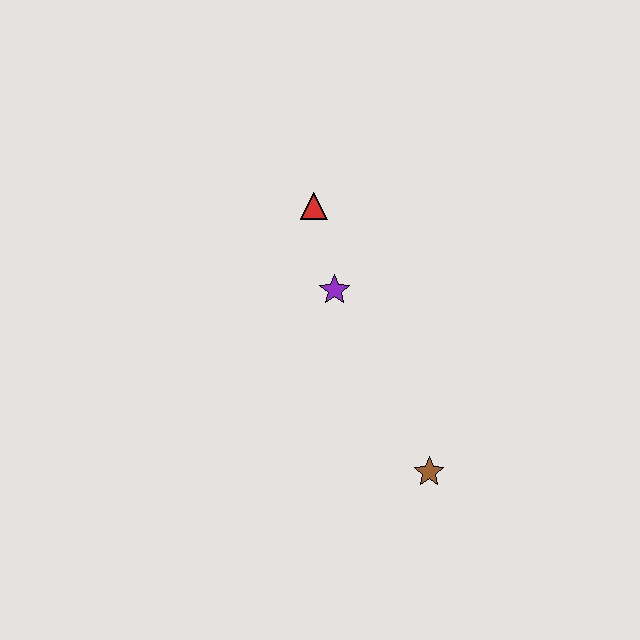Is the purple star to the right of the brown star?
No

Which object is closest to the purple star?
The red triangle is closest to the purple star.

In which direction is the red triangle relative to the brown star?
The red triangle is above the brown star.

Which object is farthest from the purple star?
The brown star is farthest from the purple star.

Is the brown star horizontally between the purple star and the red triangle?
No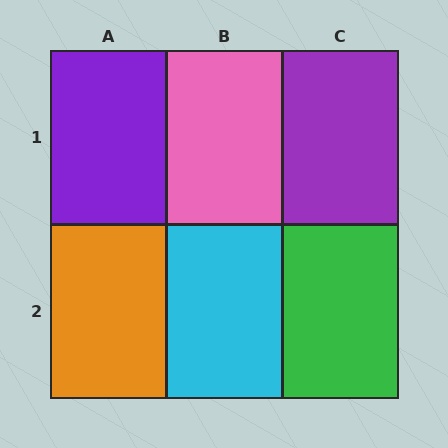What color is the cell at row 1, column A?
Purple.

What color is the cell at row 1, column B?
Pink.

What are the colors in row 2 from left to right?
Orange, cyan, green.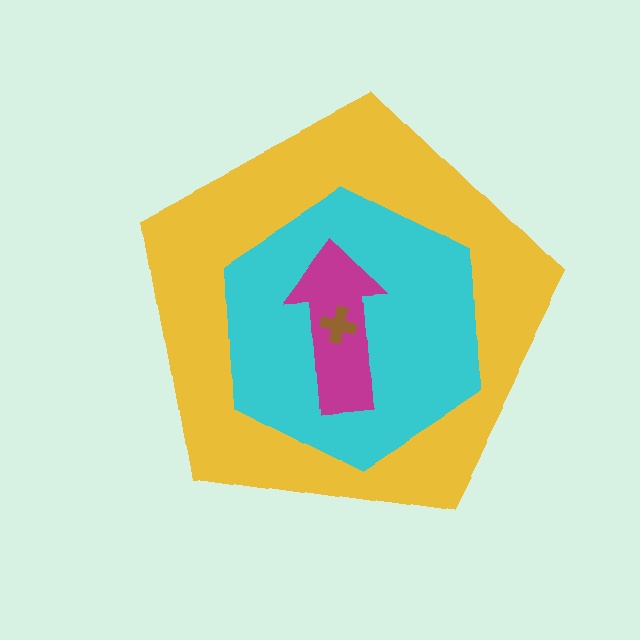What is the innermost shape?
The brown cross.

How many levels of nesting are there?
4.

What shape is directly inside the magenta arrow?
The brown cross.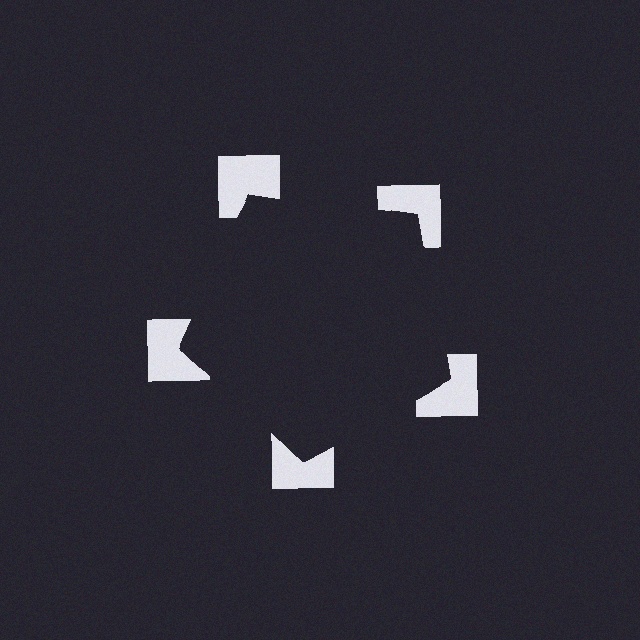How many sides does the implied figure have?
5 sides.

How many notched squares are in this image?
There are 5 — one at each vertex of the illusory pentagon.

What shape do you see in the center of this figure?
An illusory pentagon — its edges are inferred from the aligned wedge cuts in the notched squares, not physically drawn.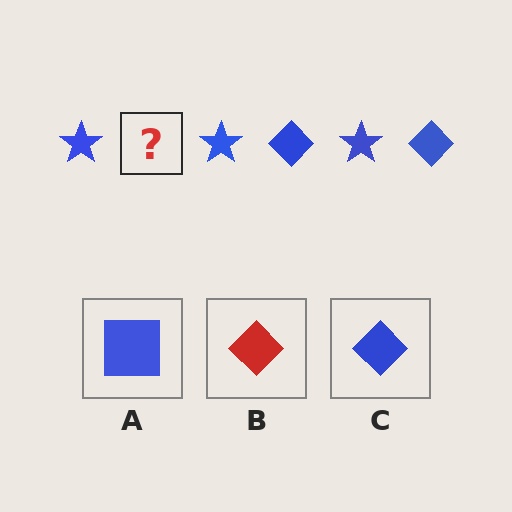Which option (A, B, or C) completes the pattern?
C.